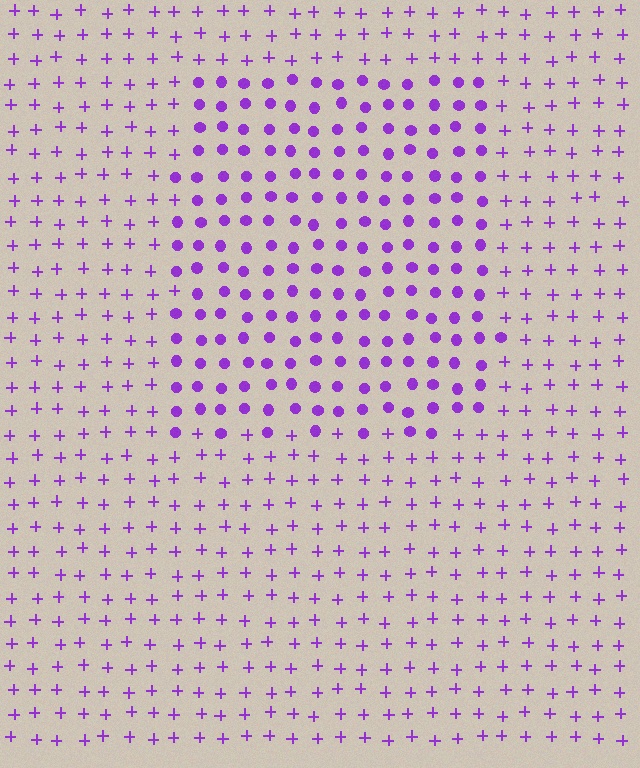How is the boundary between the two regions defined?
The boundary is defined by a change in element shape: circles inside vs. plus signs outside. All elements share the same color and spacing.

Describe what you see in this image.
The image is filled with small purple elements arranged in a uniform grid. A rectangle-shaped region contains circles, while the surrounding area contains plus signs. The boundary is defined purely by the change in element shape.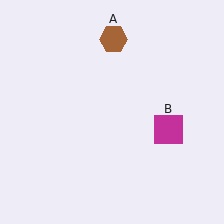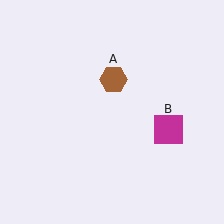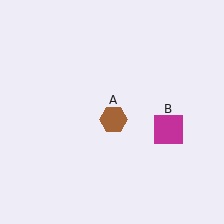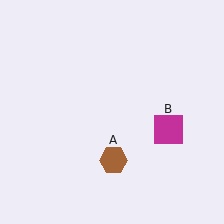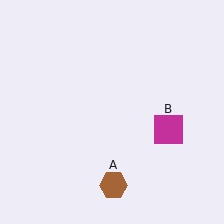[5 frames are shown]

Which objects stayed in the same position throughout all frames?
Magenta square (object B) remained stationary.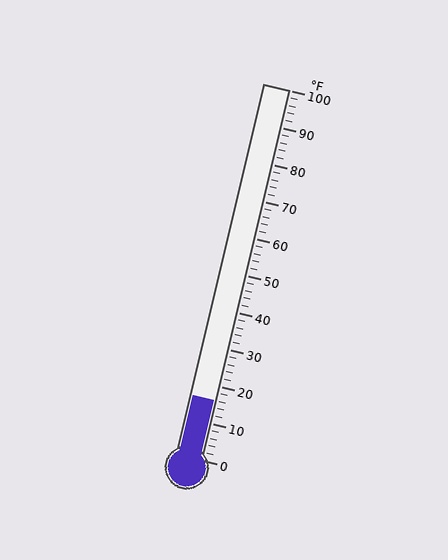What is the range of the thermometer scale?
The thermometer scale ranges from 0°F to 100°F.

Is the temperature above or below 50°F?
The temperature is below 50°F.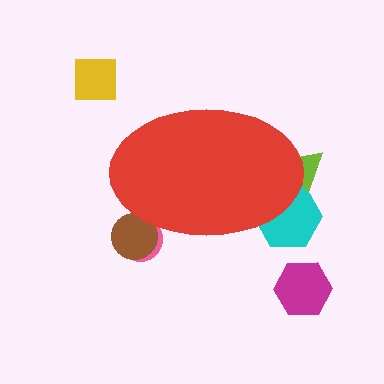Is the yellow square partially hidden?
No, the yellow square is fully visible.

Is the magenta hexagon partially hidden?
No, the magenta hexagon is fully visible.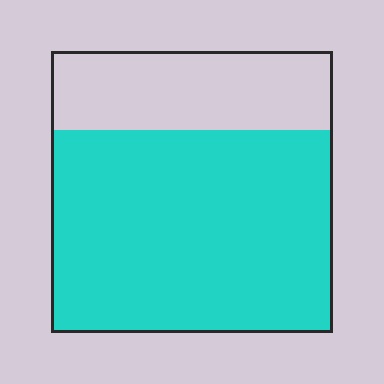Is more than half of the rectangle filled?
Yes.